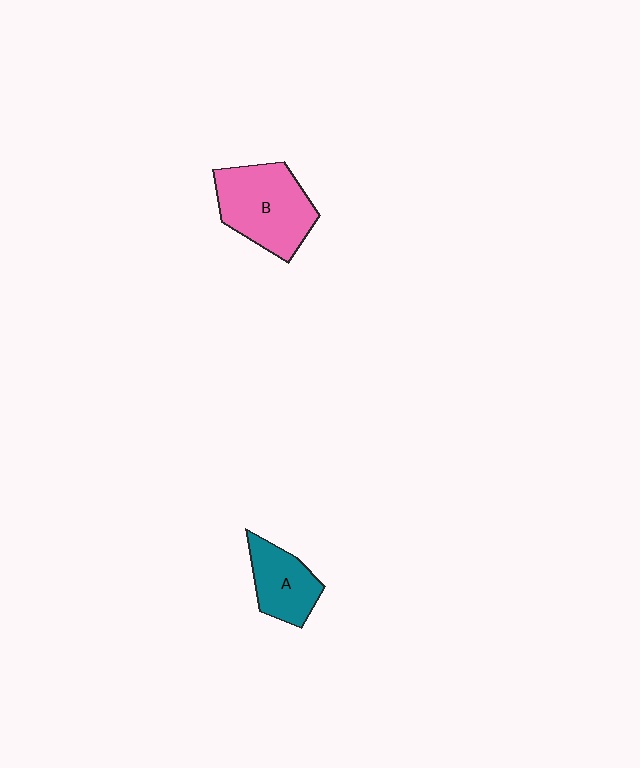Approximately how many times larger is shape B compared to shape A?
Approximately 1.6 times.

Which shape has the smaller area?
Shape A (teal).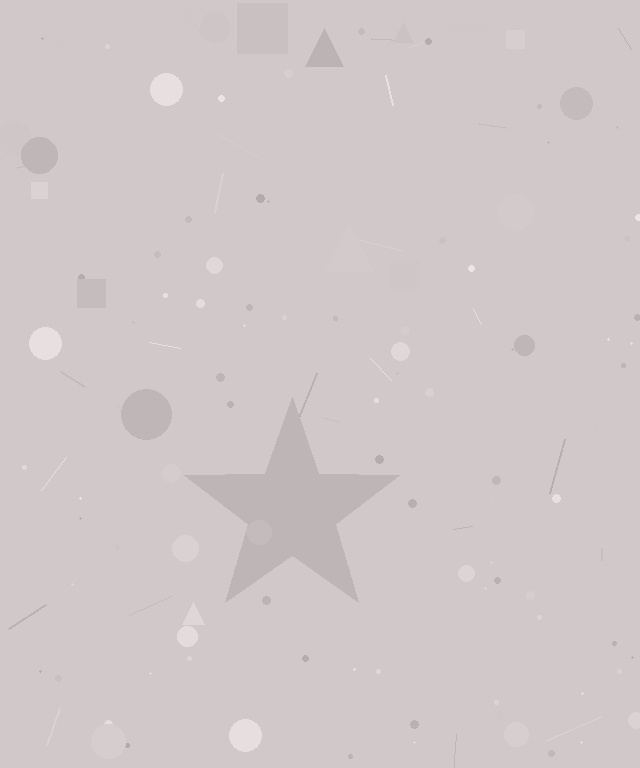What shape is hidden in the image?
A star is hidden in the image.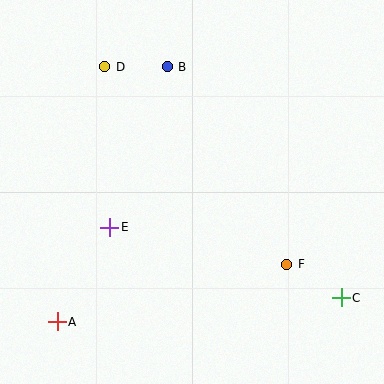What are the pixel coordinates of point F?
Point F is at (287, 264).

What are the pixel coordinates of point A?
Point A is at (57, 322).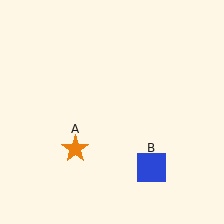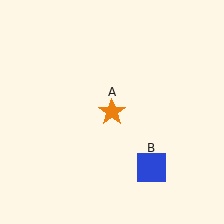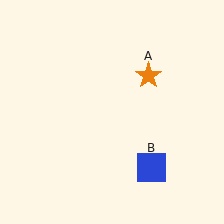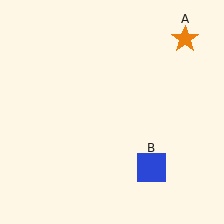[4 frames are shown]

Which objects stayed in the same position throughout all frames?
Blue square (object B) remained stationary.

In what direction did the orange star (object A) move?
The orange star (object A) moved up and to the right.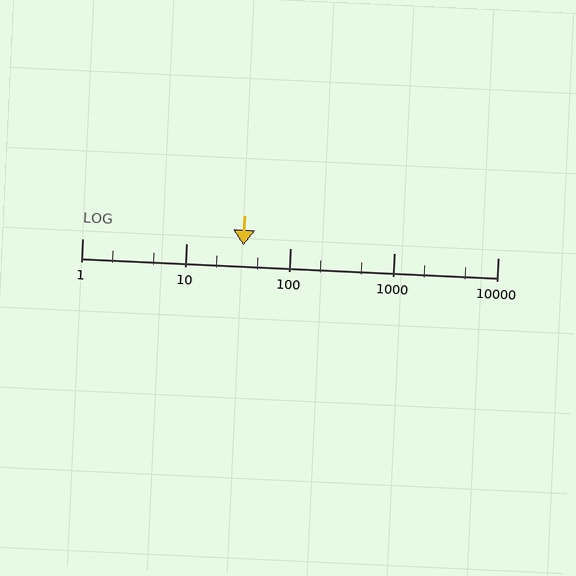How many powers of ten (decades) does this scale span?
The scale spans 4 decades, from 1 to 10000.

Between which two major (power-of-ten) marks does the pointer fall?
The pointer is between 10 and 100.